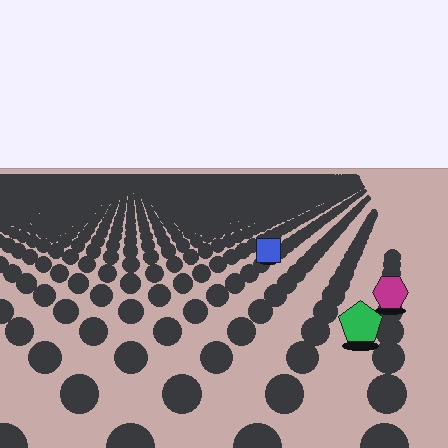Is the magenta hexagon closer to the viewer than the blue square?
Yes. The magenta hexagon is closer — you can tell from the texture gradient: the ground texture is coarser near it.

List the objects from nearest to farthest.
From nearest to farthest: the green pentagon, the magenta hexagon, the blue square.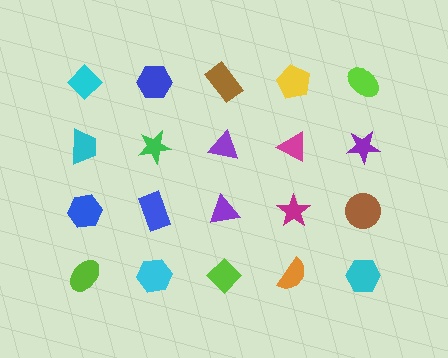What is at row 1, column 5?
A lime ellipse.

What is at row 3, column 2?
A blue rectangle.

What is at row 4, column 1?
A lime ellipse.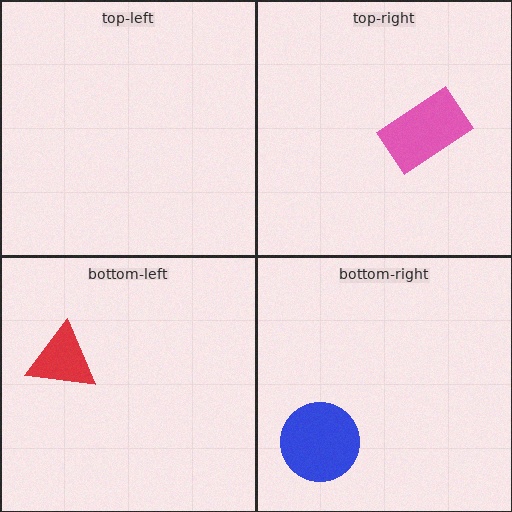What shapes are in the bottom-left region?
The red triangle.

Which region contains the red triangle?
The bottom-left region.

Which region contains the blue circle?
The bottom-right region.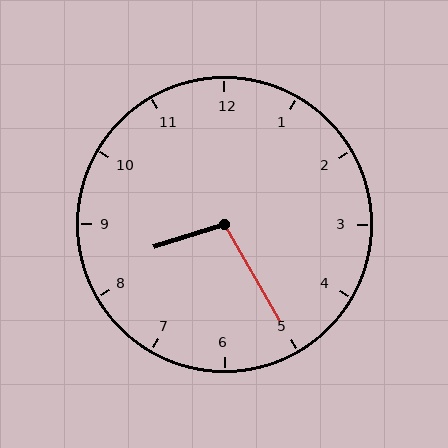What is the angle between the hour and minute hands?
Approximately 102 degrees.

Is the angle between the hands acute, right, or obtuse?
It is obtuse.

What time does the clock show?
8:25.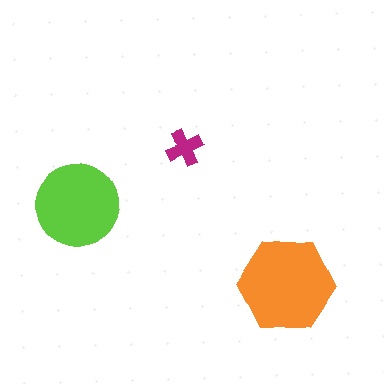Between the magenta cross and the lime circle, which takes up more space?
The lime circle.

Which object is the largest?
The orange hexagon.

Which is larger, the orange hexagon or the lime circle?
The orange hexagon.